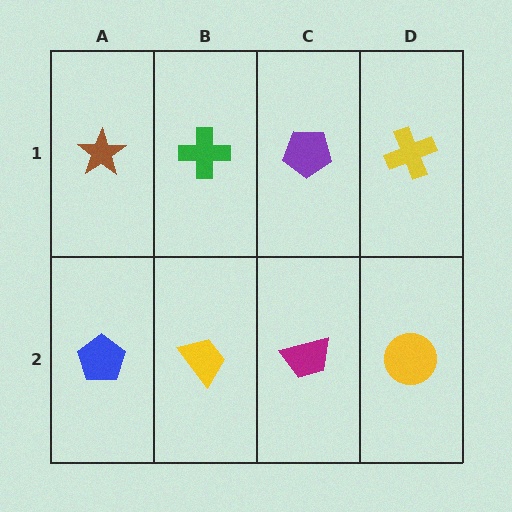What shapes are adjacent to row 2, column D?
A yellow cross (row 1, column D), a magenta trapezoid (row 2, column C).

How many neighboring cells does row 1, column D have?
2.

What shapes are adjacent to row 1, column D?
A yellow circle (row 2, column D), a purple pentagon (row 1, column C).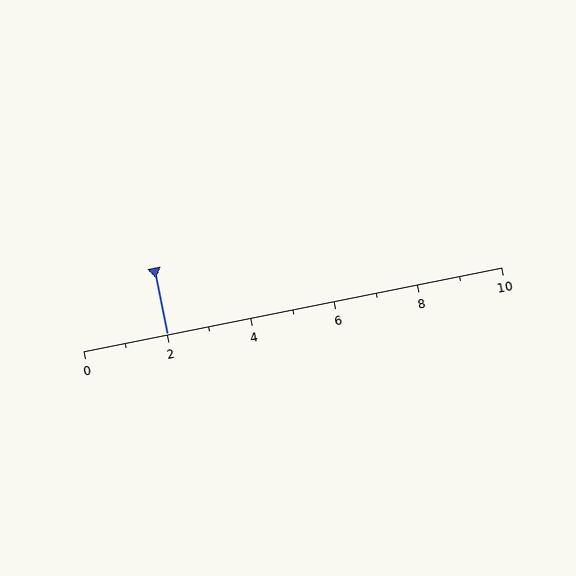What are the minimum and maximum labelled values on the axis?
The axis runs from 0 to 10.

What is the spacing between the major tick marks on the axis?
The major ticks are spaced 2 apart.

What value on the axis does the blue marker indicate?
The marker indicates approximately 2.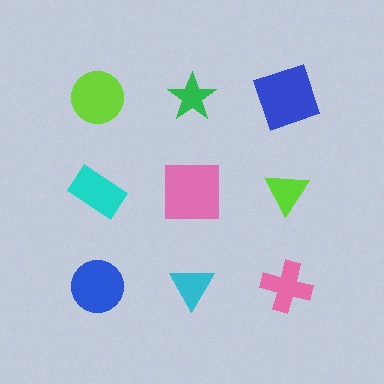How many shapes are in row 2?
3 shapes.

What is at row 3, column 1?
A blue circle.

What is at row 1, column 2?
A green star.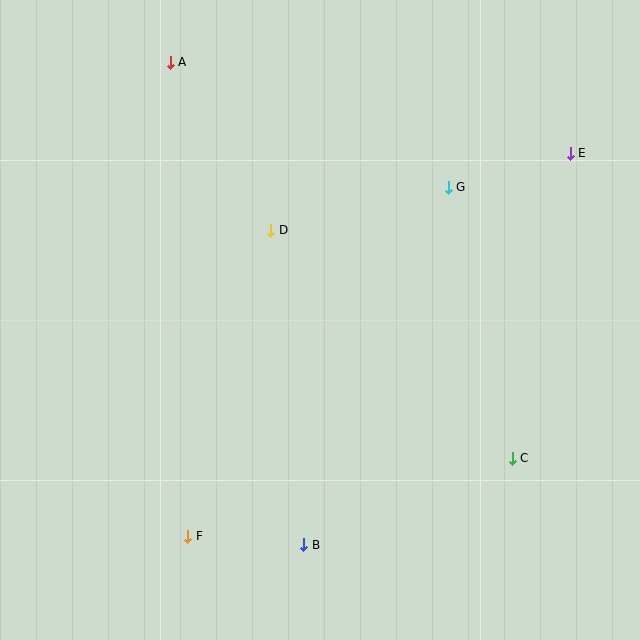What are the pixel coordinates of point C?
Point C is at (512, 458).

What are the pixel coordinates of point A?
Point A is at (170, 62).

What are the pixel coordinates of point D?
Point D is at (271, 230).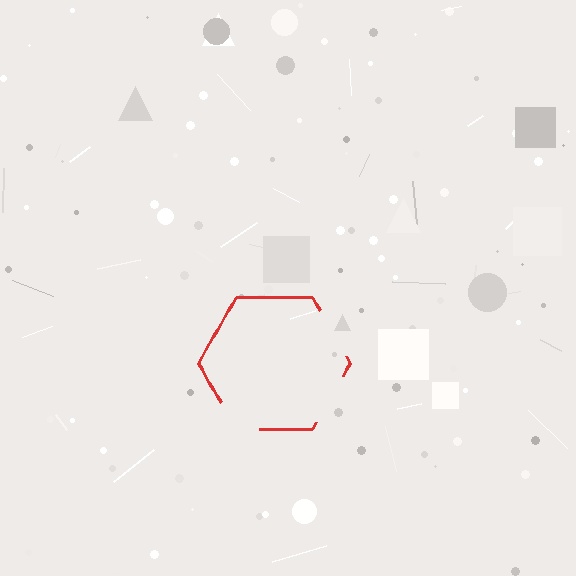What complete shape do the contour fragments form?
The contour fragments form a hexagon.